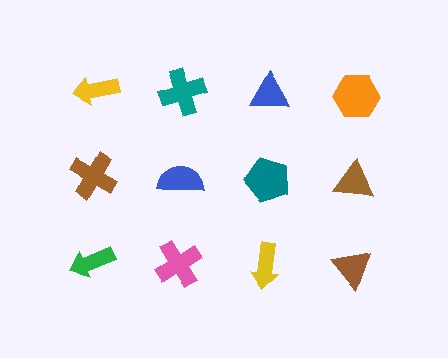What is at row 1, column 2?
A teal cross.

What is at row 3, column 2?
A pink cross.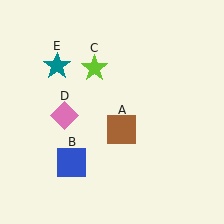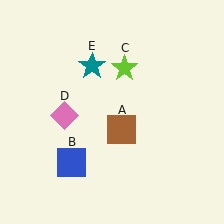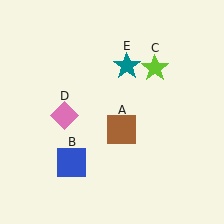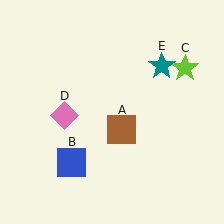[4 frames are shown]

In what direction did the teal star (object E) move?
The teal star (object E) moved right.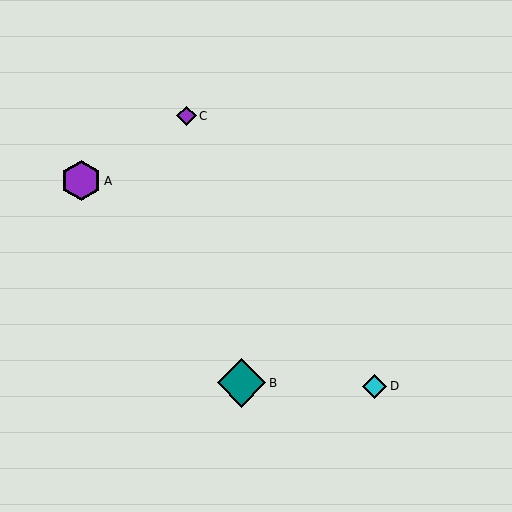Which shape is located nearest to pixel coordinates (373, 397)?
The cyan diamond (labeled D) at (375, 386) is nearest to that location.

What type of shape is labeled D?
Shape D is a cyan diamond.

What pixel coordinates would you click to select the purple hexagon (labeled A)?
Click at (81, 181) to select the purple hexagon A.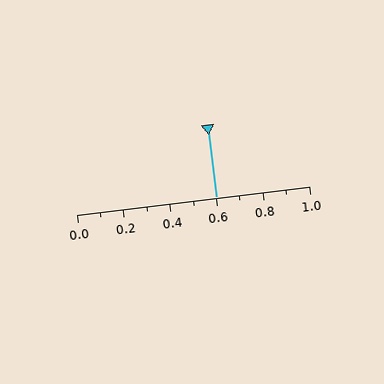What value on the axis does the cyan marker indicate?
The marker indicates approximately 0.6.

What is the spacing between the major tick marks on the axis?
The major ticks are spaced 0.2 apart.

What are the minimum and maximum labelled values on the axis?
The axis runs from 0.0 to 1.0.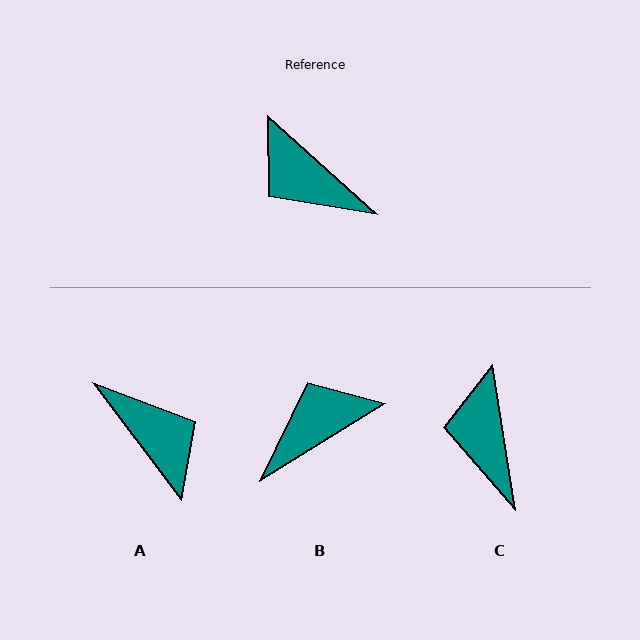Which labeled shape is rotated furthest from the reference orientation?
A, about 169 degrees away.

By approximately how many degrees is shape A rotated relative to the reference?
Approximately 169 degrees counter-clockwise.